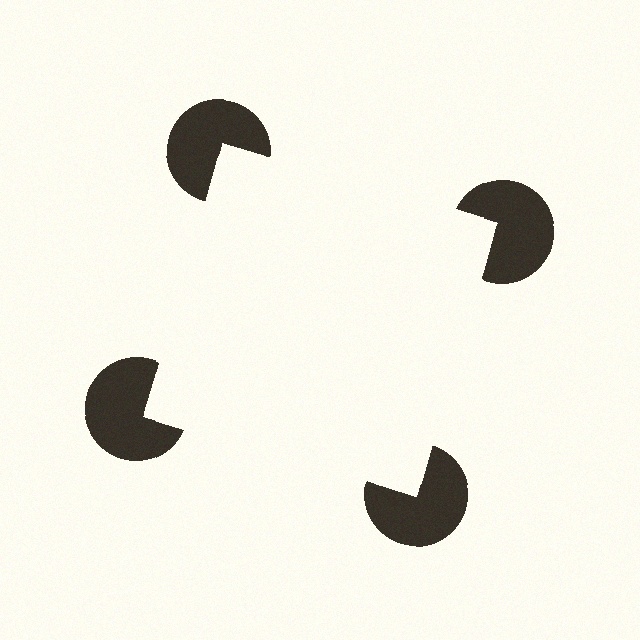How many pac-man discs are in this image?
There are 4 — one at each vertex of the illusory square.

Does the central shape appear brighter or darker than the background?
It typically appears slightly brighter than the background, even though no actual brightness change is drawn.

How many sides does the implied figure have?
4 sides.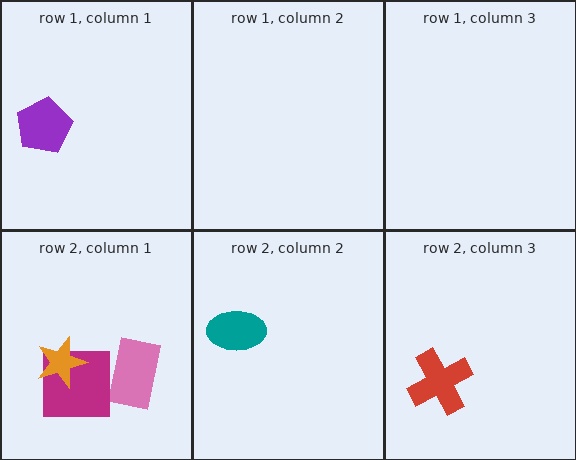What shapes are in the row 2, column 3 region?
The red cross.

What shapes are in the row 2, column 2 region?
The teal ellipse.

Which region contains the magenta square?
The row 2, column 1 region.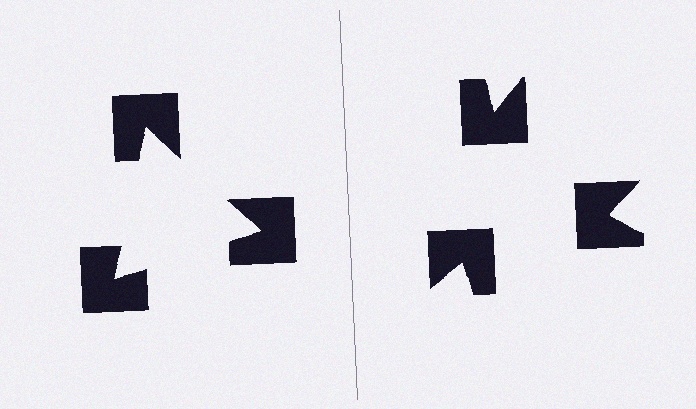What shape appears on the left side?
An illusory triangle.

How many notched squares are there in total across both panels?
6 — 3 on each side.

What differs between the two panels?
The notched squares are positioned identically on both sides; only the wedge orientations differ. On the left they align to a triangle; on the right they are misaligned.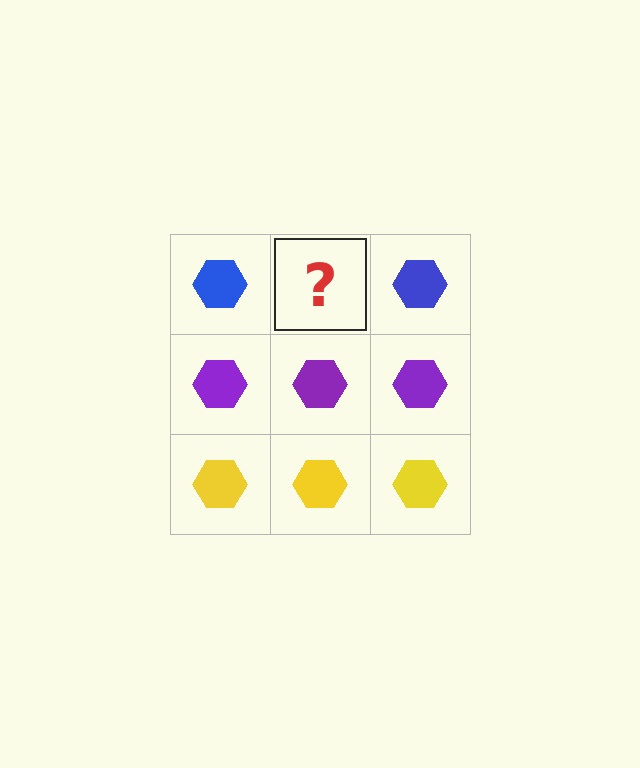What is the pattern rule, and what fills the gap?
The rule is that each row has a consistent color. The gap should be filled with a blue hexagon.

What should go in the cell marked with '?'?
The missing cell should contain a blue hexagon.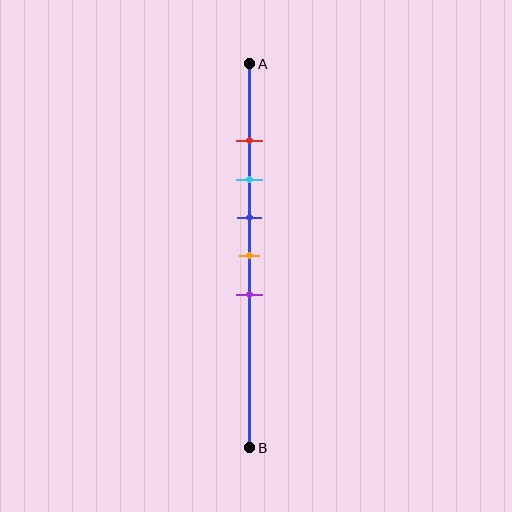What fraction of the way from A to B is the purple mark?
The purple mark is approximately 60% (0.6) of the way from A to B.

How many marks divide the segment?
There are 5 marks dividing the segment.